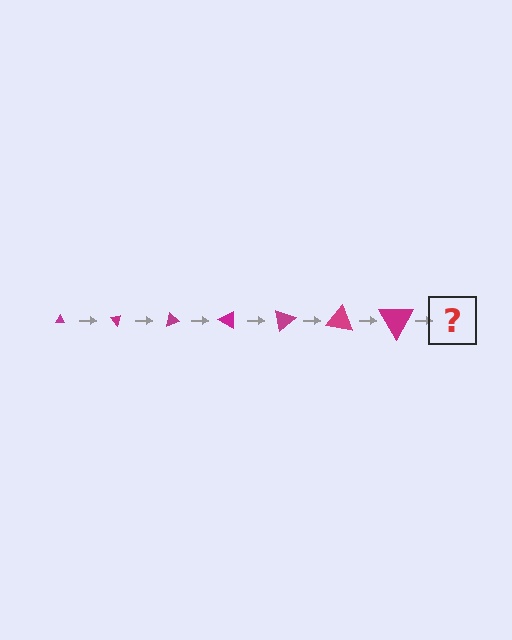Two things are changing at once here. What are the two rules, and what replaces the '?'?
The two rules are that the triangle grows larger each step and it rotates 50 degrees each step. The '?' should be a triangle, larger than the previous one and rotated 350 degrees from the start.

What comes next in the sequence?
The next element should be a triangle, larger than the previous one and rotated 350 degrees from the start.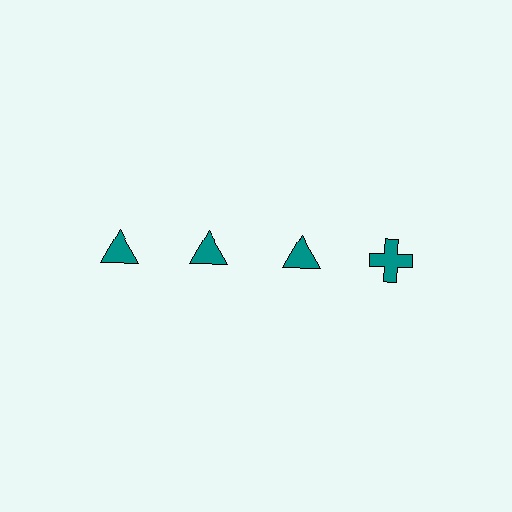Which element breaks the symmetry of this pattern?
The teal cross in the top row, second from right column breaks the symmetry. All other shapes are teal triangles.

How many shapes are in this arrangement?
There are 4 shapes arranged in a grid pattern.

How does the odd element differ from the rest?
It has a different shape: cross instead of triangle.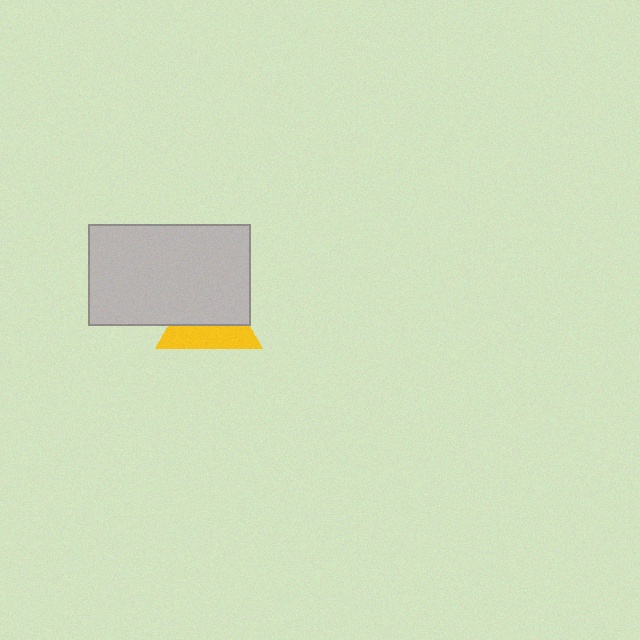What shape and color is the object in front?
The object in front is a light gray rectangle.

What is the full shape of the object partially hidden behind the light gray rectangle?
The partially hidden object is a yellow triangle.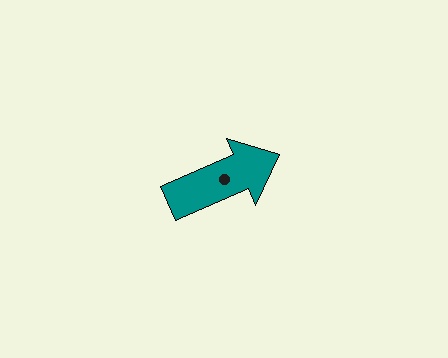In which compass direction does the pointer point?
Northeast.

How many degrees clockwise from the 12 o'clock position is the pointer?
Approximately 66 degrees.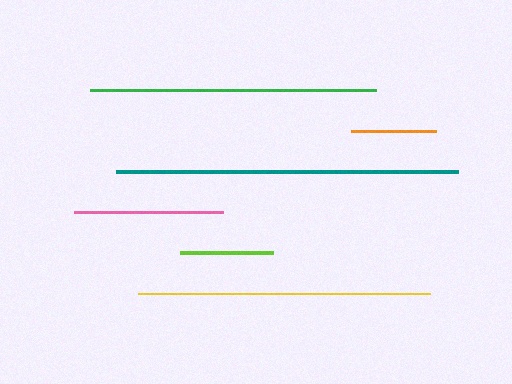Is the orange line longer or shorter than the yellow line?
The yellow line is longer than the orange line.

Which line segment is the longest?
The teal line is the longest at approximately 342 pixels.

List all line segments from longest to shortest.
From longest to shortest: teal, yellow, green, pink, lime, orange.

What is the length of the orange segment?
The orange segment is approximately 85 pixels long.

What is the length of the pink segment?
The pink segment is approximately 149 pixels long.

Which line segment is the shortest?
The orange line is the shortest at approximately 85 pixels.